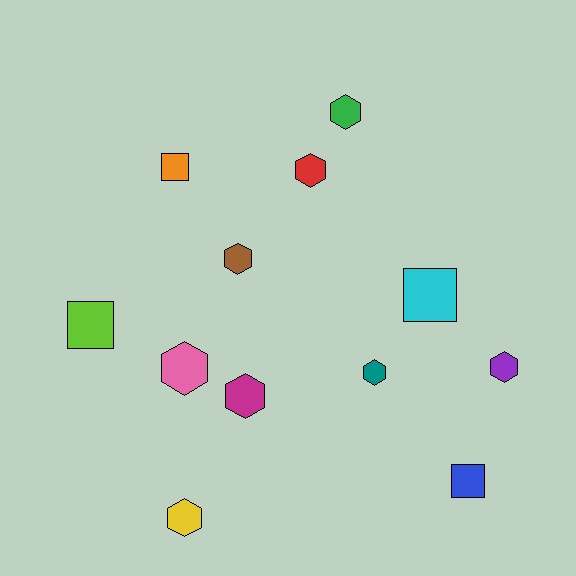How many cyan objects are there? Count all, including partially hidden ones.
There is 1 cyan object.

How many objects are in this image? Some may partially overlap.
There are 12 objects.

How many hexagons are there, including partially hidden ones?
There are 8 hexagons.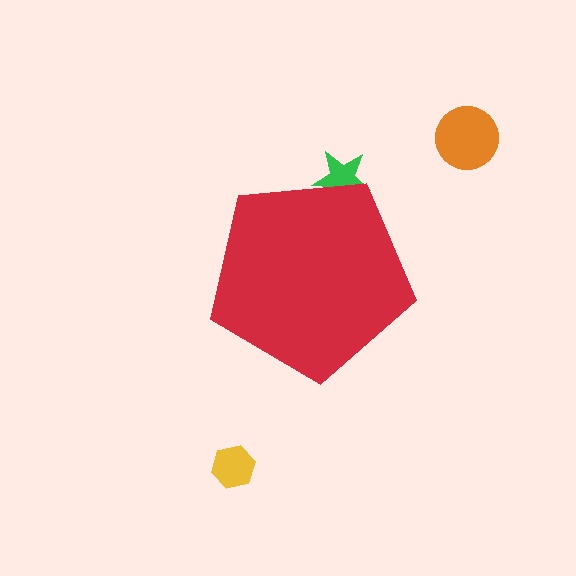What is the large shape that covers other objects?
A red pentagon.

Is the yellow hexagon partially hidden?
No, the yellow hexagon is fully visible.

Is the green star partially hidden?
Yes, the green star is partially hidden behind the red pentagon.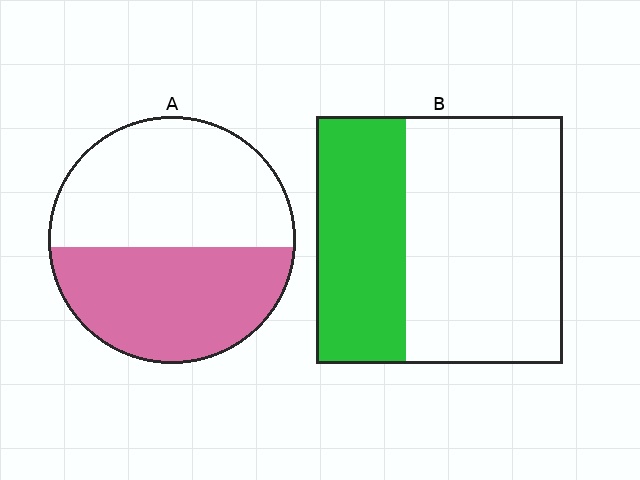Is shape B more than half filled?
No.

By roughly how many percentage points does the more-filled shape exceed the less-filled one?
By roughly 10 percentage points (A over B).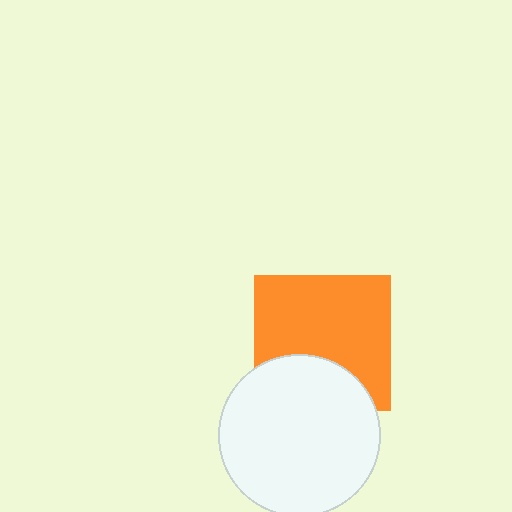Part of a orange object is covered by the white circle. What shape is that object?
It is a square.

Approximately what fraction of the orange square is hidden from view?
Roughly 30% of the orange square is hidden behind the white circle.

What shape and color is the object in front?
The object in front is a white circle.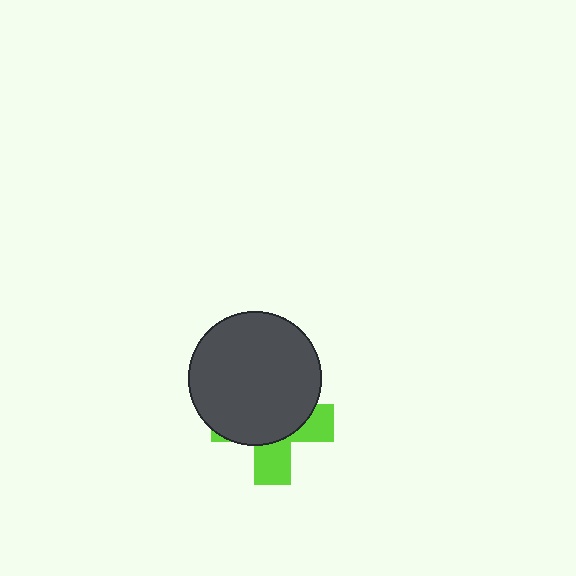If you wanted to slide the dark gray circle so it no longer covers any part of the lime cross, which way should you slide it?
Slide it up — that is the most direct way to separate the two shapes.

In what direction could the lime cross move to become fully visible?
The lime cross could move down. That would shift it out from behind the dark gray circle entirely.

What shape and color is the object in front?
The object in front is a dark gray circle.